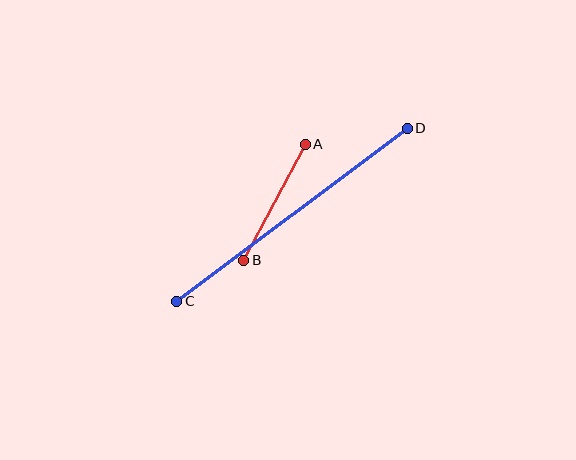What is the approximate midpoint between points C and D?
The midpoint is at approximately (292, 215) pixels.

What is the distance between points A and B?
The distance is approximately 131 pixels.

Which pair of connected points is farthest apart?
Points C and D are farthest apart.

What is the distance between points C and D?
The distance is approximately 288 pixels.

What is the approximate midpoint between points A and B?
The midpoint is at approximately (274, 202) pixels.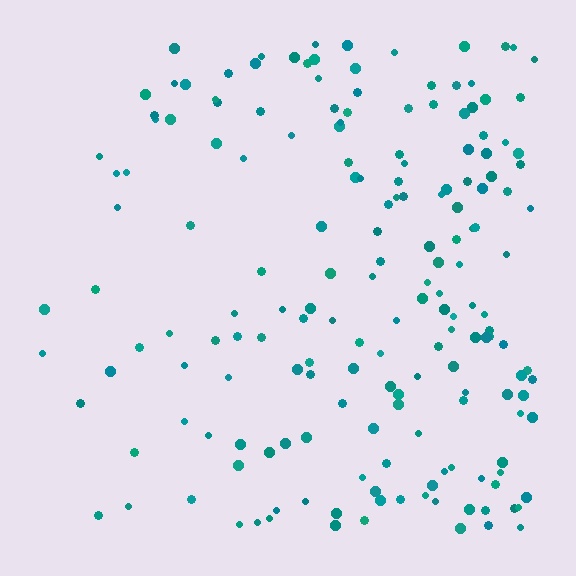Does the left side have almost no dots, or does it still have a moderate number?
Still a moderate number, just noticeably fewer than the right.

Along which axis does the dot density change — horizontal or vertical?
Horizontal.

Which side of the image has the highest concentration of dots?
The right.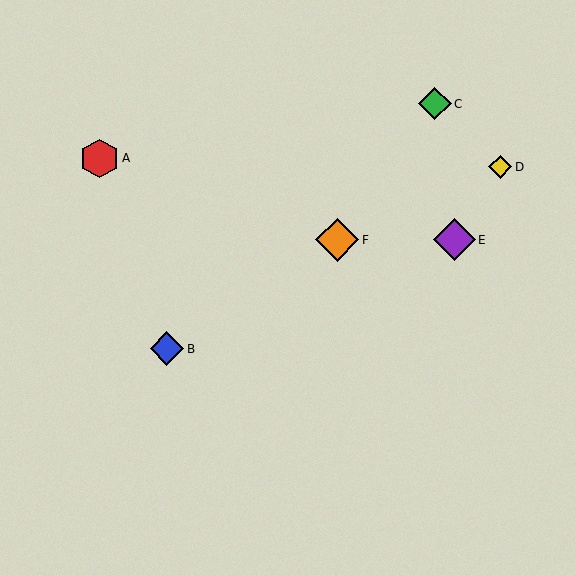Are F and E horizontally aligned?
Yes, both are at y≈240.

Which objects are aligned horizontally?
Objects E, F are aligned horizontally.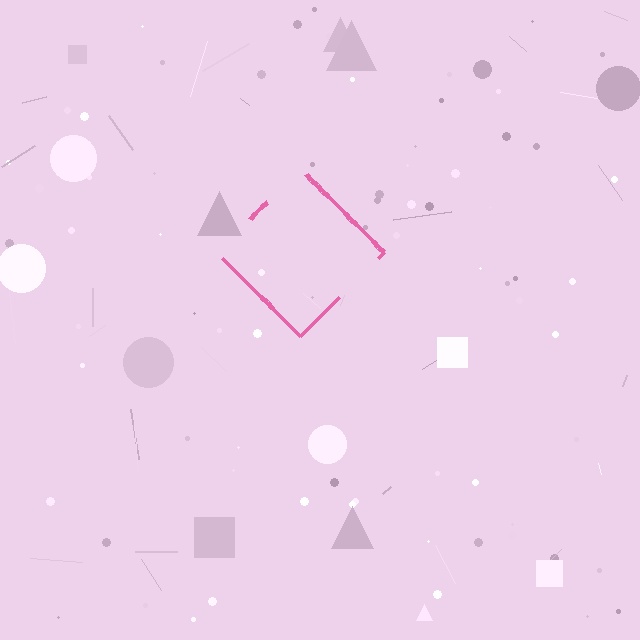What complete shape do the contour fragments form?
The contour fragments form a diamond.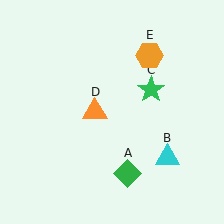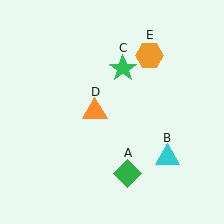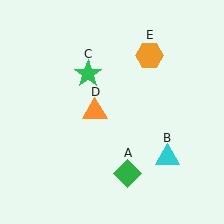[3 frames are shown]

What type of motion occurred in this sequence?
The green star (object C) rotated counterclockwise around the center of the scene.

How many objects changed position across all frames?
1 object changed position: green star (object C).